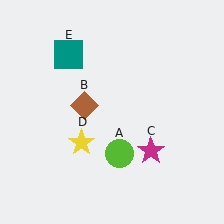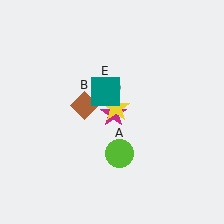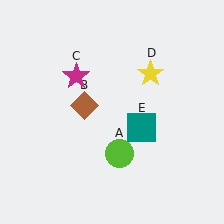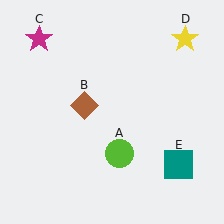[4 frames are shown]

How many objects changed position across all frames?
3 objects changed position: magenta star (object C), yellow star (object D), teal square (object E).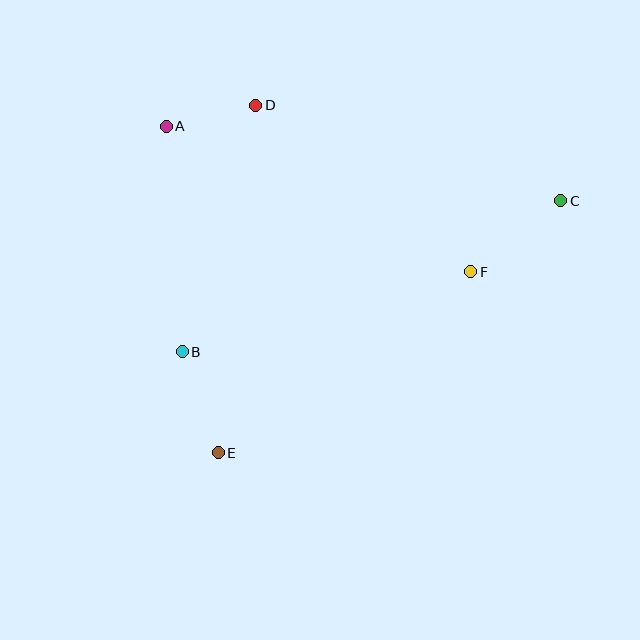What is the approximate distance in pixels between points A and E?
The distance between A and E is approximately 331 pixels.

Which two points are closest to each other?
Points A and D are closest to each other.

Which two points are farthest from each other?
Points C and E are farthest from each other.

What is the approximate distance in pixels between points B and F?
The distance between B and F is approximately 299 pixels.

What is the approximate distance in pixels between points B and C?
The distance between B and C is approximately 408 pixels.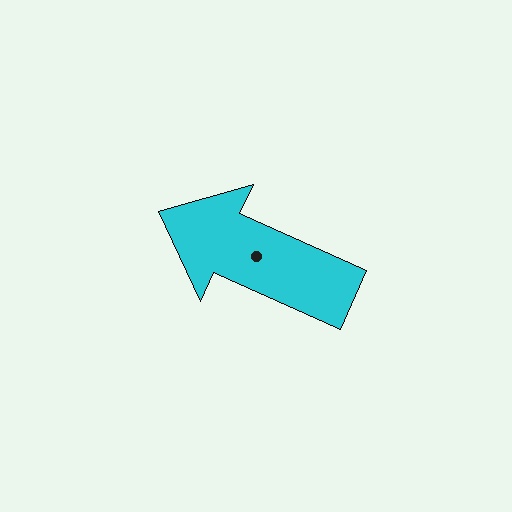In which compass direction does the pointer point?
Northwest.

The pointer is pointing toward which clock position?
Roughly 10 o'clock.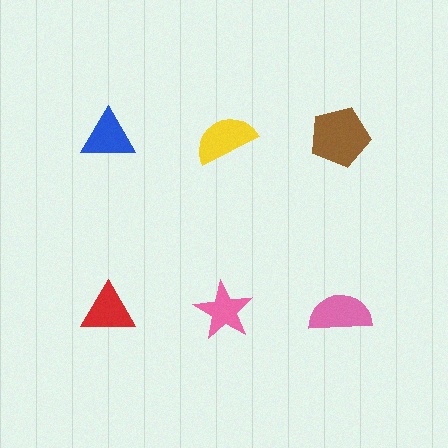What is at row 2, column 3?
A pink semicircle.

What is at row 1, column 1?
A blue triangle.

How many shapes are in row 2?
3 shapes.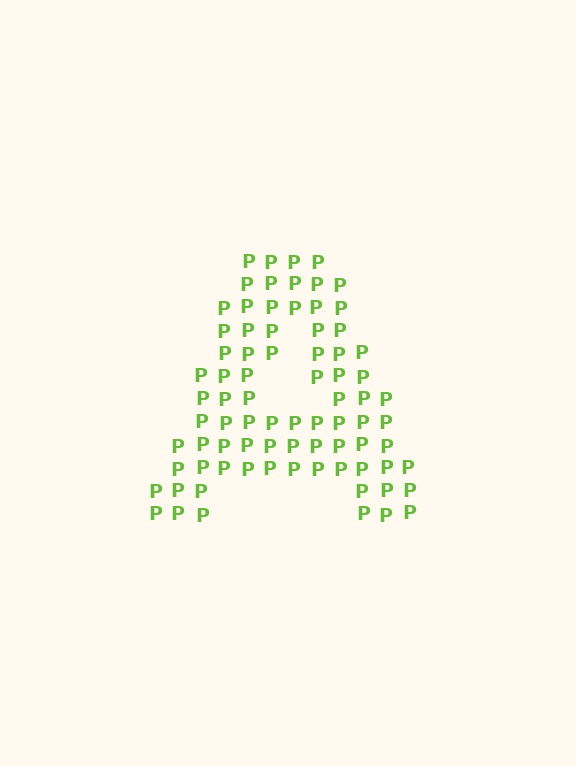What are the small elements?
The small elements are letter P's.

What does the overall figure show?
The overall figure shows the letter A.